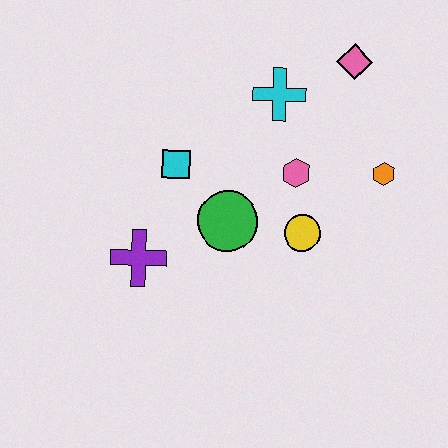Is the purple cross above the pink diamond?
No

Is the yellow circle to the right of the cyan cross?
Yes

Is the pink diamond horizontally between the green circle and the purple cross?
No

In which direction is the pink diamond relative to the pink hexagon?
The pink diamond is above the pink hexagon.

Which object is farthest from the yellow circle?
The pink diamond is farthest from the yellow circle.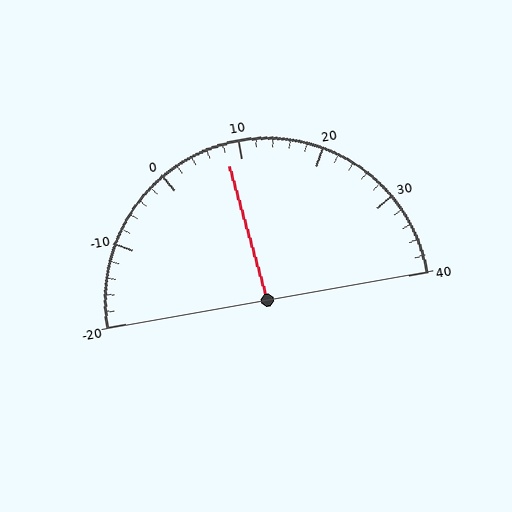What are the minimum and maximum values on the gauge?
The gauge ranges from -20 to 40.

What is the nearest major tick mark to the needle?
The nearest major tick mark is 10.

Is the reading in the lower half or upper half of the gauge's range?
The reading is in the lower half of the range (-20 to 40).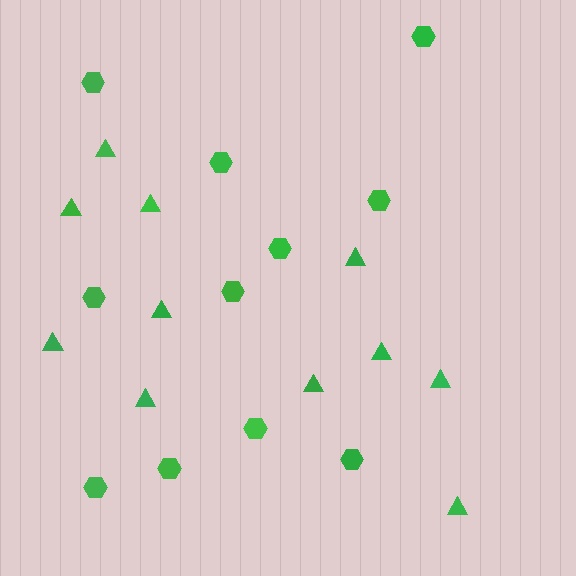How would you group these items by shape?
There are 2 groups: one group of triangles (11) and one group of hexagons (11).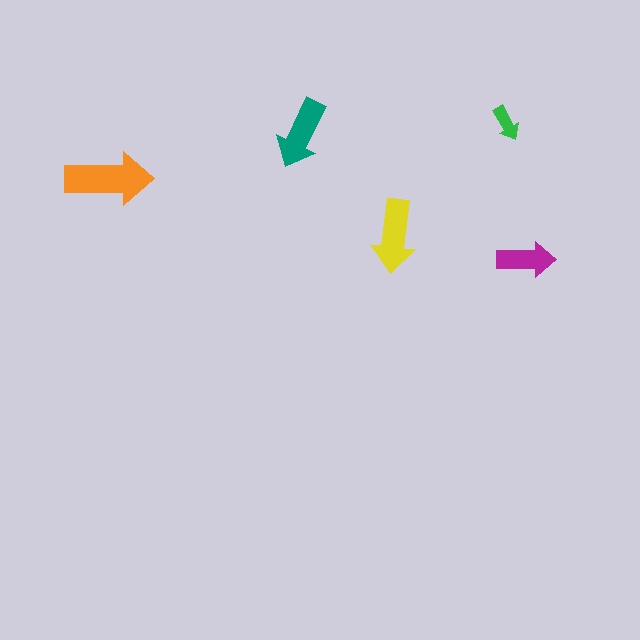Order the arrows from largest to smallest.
the orange one, the yellow one, the teal one, the magenta one, the green one.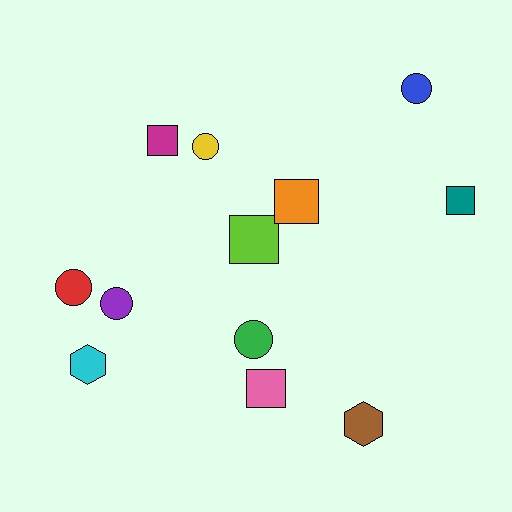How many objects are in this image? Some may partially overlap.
There are 12 objects.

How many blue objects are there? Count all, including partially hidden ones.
There is 1 blue object.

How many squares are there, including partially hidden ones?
There are 5 squares.